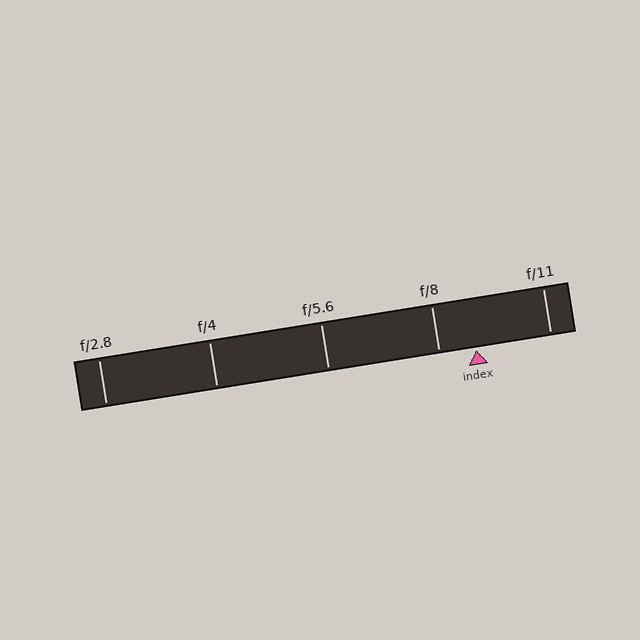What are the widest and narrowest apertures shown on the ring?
The widest aperture shown is f/2.8 and the narrowest is f/11.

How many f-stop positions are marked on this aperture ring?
There are 5 f-stop positions marked.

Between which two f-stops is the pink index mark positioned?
The index mark is between f/8 and f/11.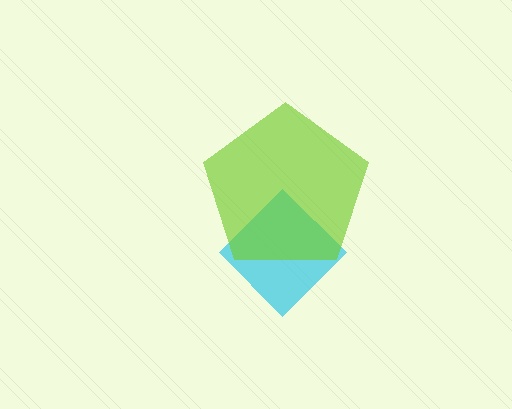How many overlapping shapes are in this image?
There are 2 overlapping shapes in the image.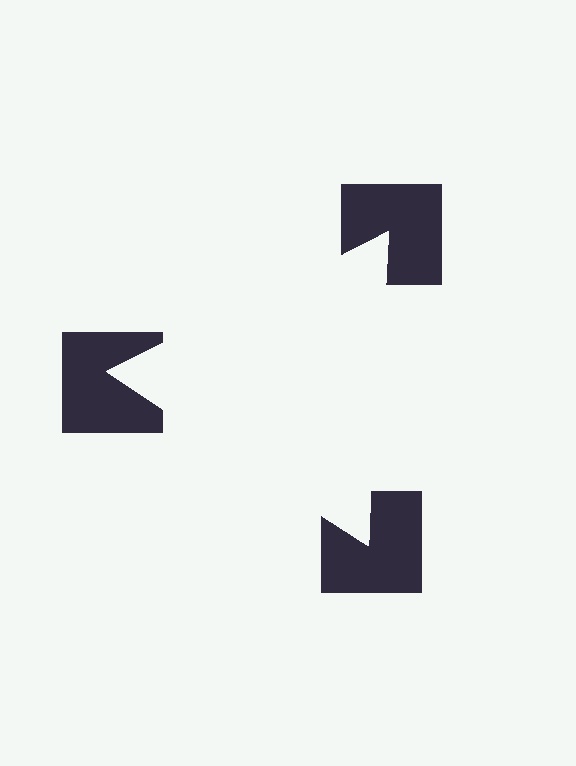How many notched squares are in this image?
There are 3 — one at each vertex of the illusory triangle.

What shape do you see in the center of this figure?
An illusory triangle — its edges are inferred from the aligned wedge cuts in the notched squares, not physically drawn.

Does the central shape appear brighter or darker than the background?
It typically appears slightly brighter than the background, even though no actual brightness change is drawn.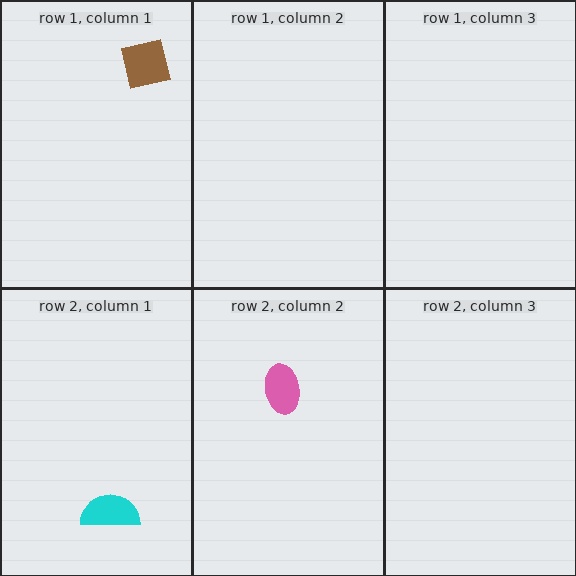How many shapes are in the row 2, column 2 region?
1.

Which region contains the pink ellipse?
The row 2, column 2 region.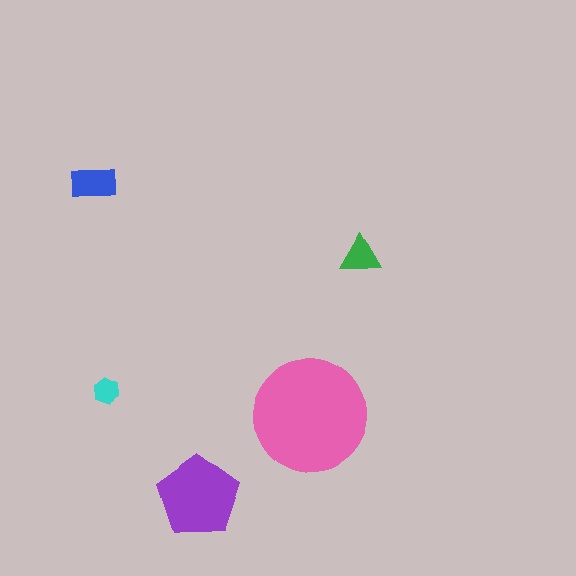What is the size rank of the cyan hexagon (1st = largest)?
5th.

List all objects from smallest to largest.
The cyan hexagon, the green triangle, the blue rectangle, the purple pentagon, the pink circle.